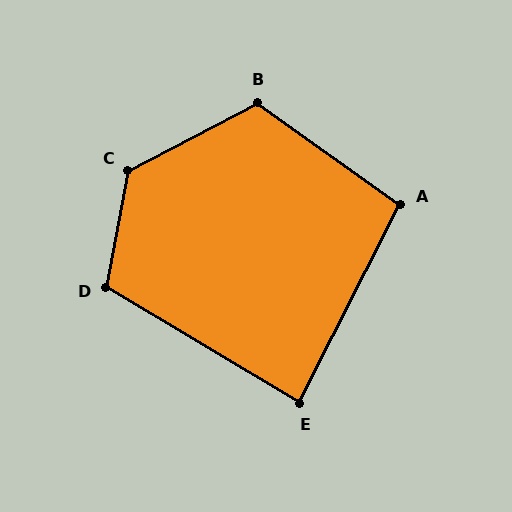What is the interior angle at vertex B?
Approximately 117 degrees (obtuse).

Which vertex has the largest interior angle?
C, at approximately 129 degrees.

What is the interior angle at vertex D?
Approximately 110 degrees (obtuse).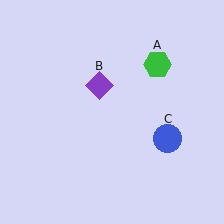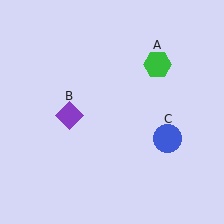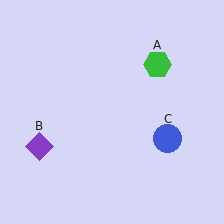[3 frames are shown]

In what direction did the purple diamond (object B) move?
The purple diamond (object B) moved down and to the left.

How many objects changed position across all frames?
1 object changed position: purple diamond (object B).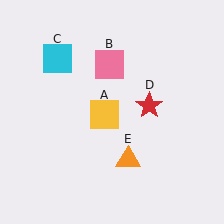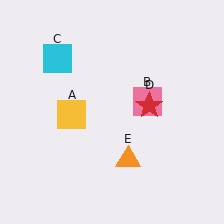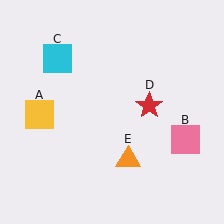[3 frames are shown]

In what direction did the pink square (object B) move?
The pink square (object B) moved down and to the right.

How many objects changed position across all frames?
2 objects changed position: yellow square (object A), pink square (object B).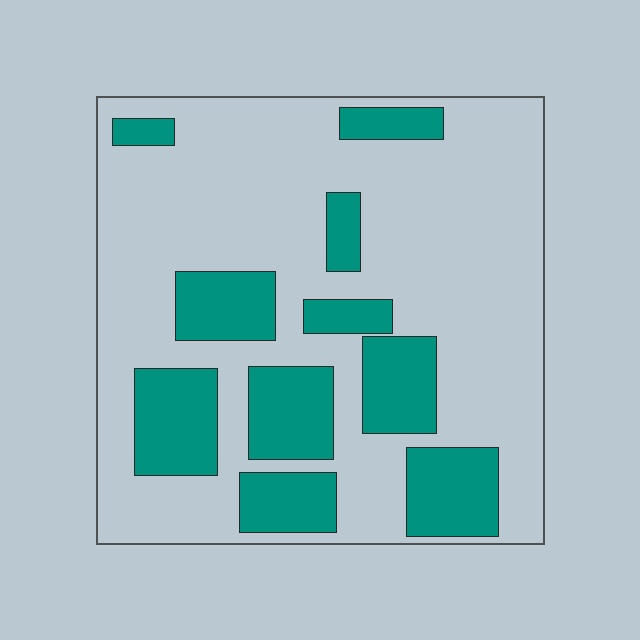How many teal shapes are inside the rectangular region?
10.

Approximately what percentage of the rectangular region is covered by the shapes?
Approximately 30%.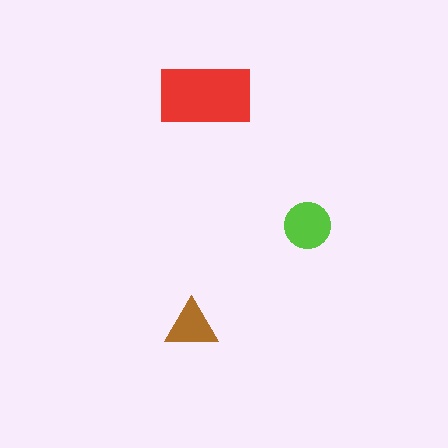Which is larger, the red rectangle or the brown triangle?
The red rectangle.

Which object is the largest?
The red rectangle.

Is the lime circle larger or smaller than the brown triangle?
Larger.